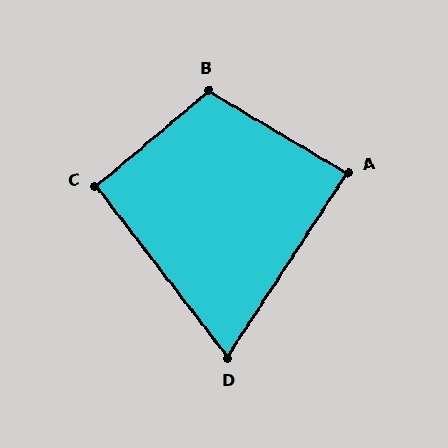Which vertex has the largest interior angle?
B, at approximately 109 degrees.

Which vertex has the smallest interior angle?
D, at approximately 71 degrees.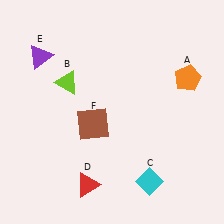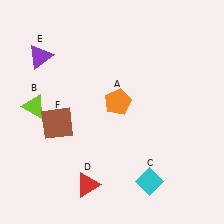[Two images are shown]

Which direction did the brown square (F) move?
The brown square (F) moved left.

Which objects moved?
The objects that moved are: the orange pentagon (A), the lime triangle (B), the brown square (F).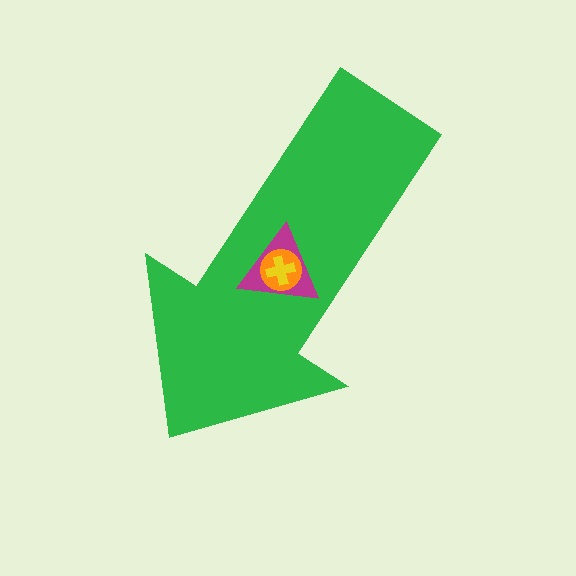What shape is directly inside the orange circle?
The yellow cross.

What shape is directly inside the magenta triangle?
The orange circle.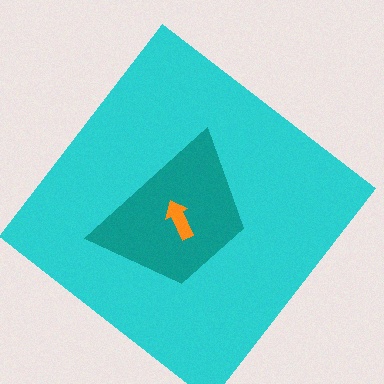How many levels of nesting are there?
3.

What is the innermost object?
The orange arrow.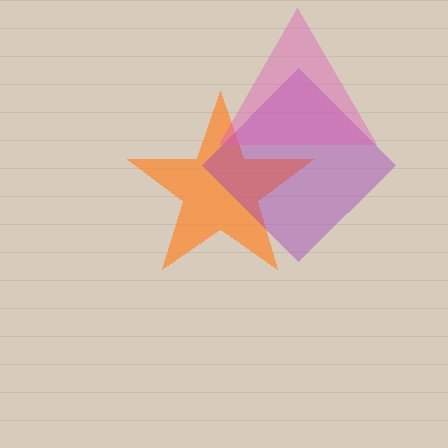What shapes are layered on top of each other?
The layered shapes are: an orange star, a purple diamond, a pink triangle.